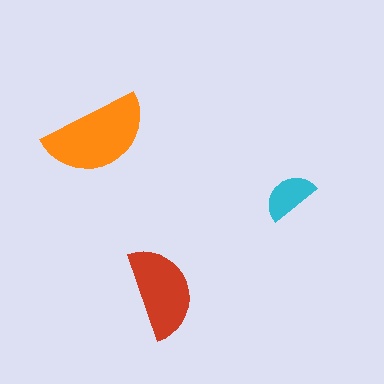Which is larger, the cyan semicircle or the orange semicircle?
The orange one.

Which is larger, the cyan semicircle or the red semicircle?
The red one.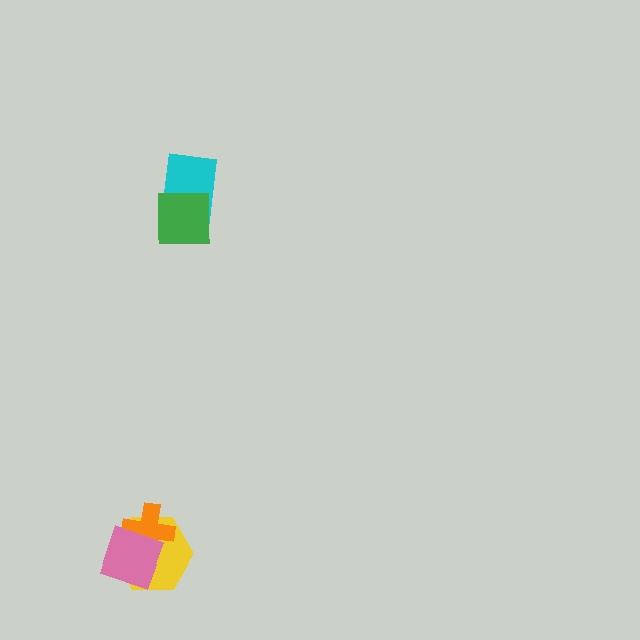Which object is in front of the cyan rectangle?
The green square is in front of the cyan rectangle.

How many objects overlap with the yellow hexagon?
2 objects overlap with the yellow hexagon.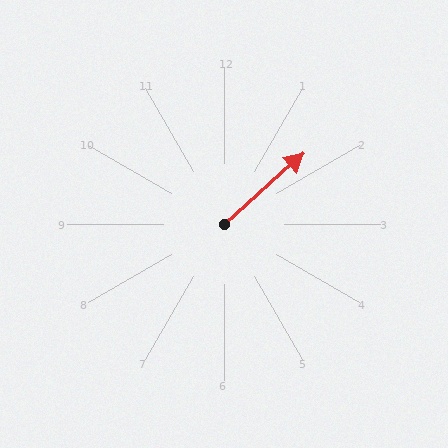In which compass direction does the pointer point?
Northeast.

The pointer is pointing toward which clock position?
Roughly 2 o'clock.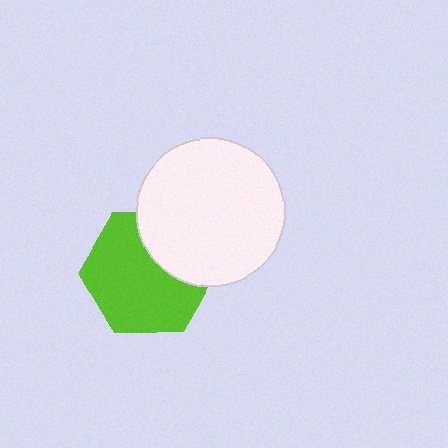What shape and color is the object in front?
The object in front is a white circle.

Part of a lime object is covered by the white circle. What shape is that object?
It is a hexagon.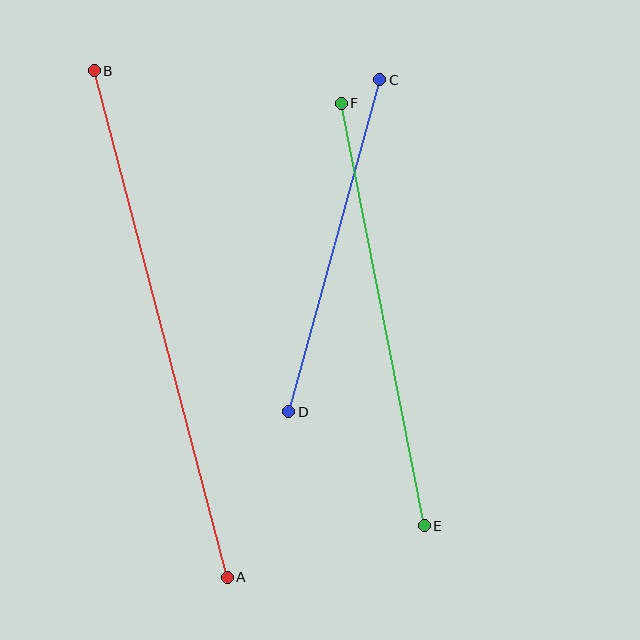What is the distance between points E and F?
The distance is approximately 431 pixels.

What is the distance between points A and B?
The distance is approximately 524 pixels.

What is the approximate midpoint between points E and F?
The midpoint is at approximately (383, 315) pixels.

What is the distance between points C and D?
The distance is approximately 344 pixels.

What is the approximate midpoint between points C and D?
The midpoint is at approximately (334, 246) pixels.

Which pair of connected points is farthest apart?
Points A and B are farthest apart.